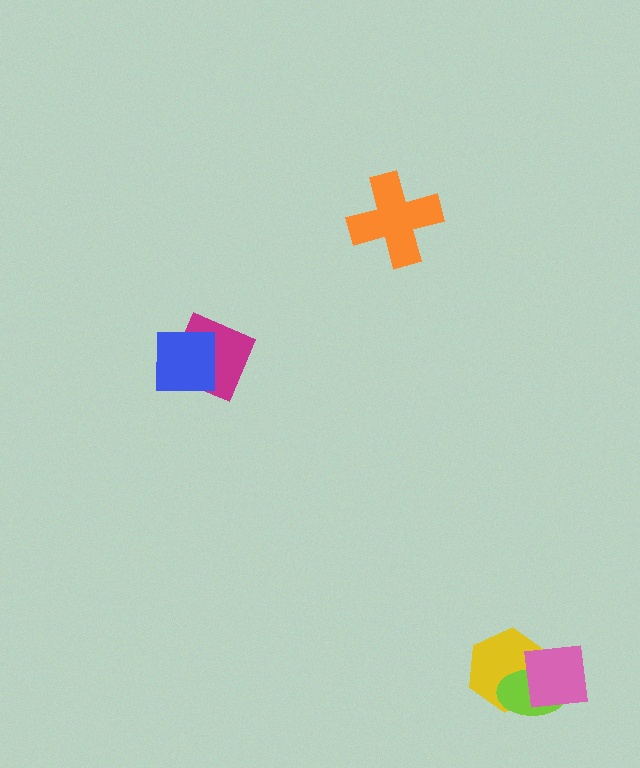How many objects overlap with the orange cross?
0 objects overlap with the orange cross.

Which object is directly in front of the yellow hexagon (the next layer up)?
The lime ellipse is directly in front of the yellow hexagon.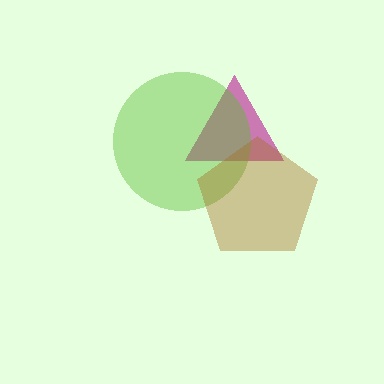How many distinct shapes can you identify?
There are 3 distinct shapes: a magenta triangle, a lime circle, a brown pentagon.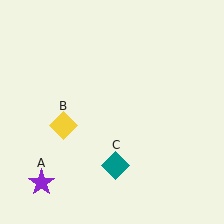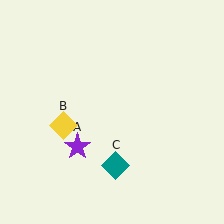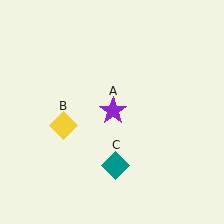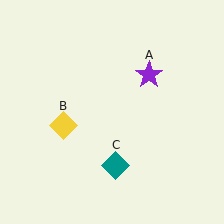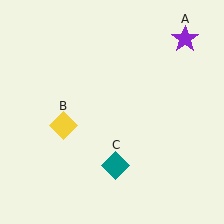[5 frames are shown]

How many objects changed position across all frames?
1 object changed position: purple star (object A).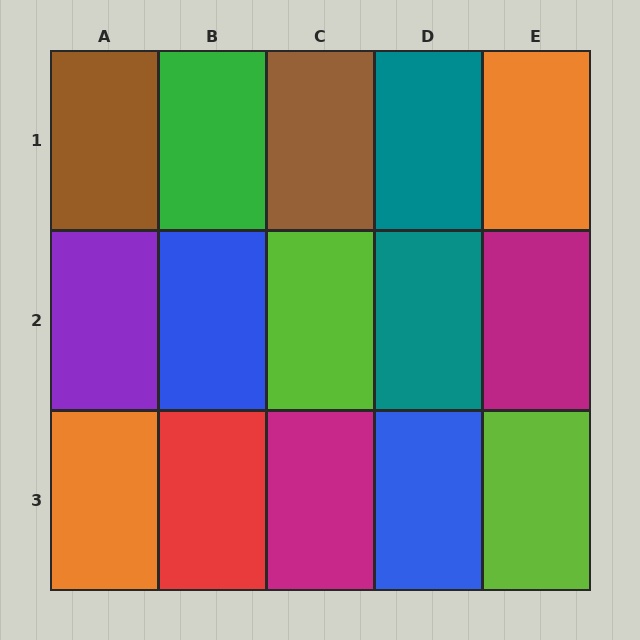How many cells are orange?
2 cells are orange.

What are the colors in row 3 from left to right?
Orange, red, magenta, blue, lime.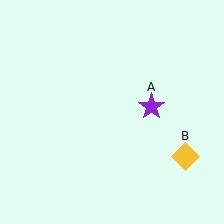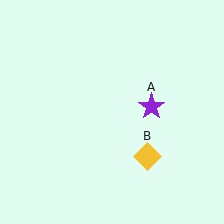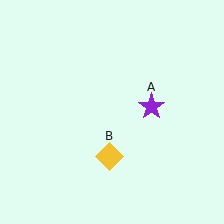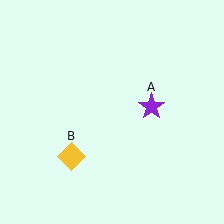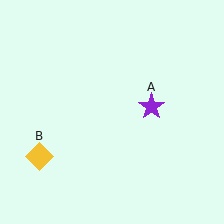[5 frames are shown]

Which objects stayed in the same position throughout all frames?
Purple star (object A) remained stationary.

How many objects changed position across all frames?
1 object changed position: yellow diamond (object B).